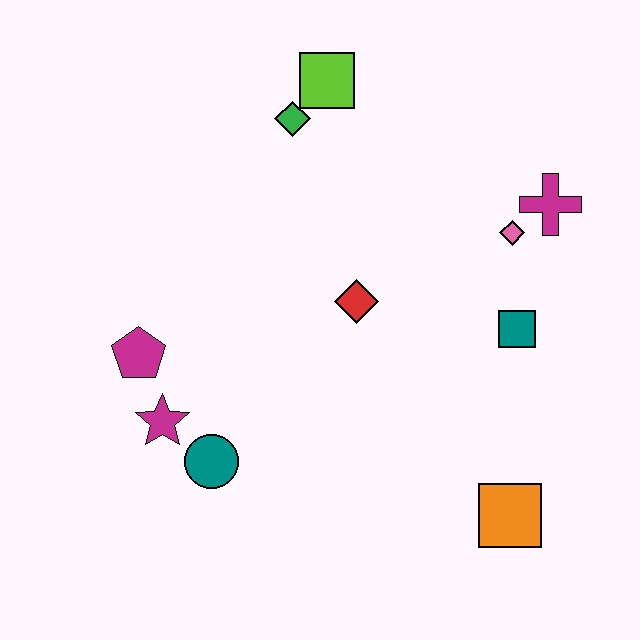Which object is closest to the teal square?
The pink diamond is closest to the teal square.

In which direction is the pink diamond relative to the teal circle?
The pink diamond is to the right of the teal circle.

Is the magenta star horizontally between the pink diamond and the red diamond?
No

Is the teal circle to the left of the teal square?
Yes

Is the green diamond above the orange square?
Yes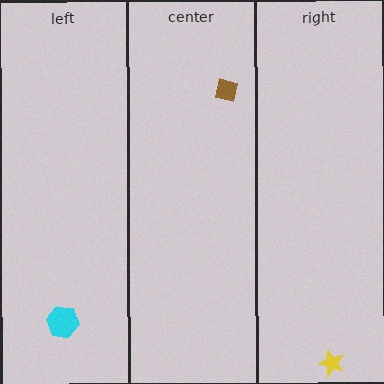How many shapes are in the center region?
1.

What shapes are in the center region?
The brown square.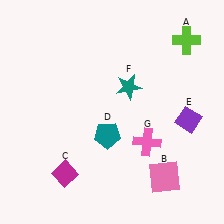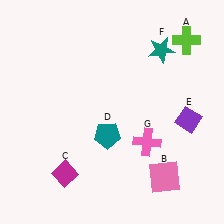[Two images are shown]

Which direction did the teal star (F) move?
The teal star (F) moved up.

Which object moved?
The teal star (F) moved up.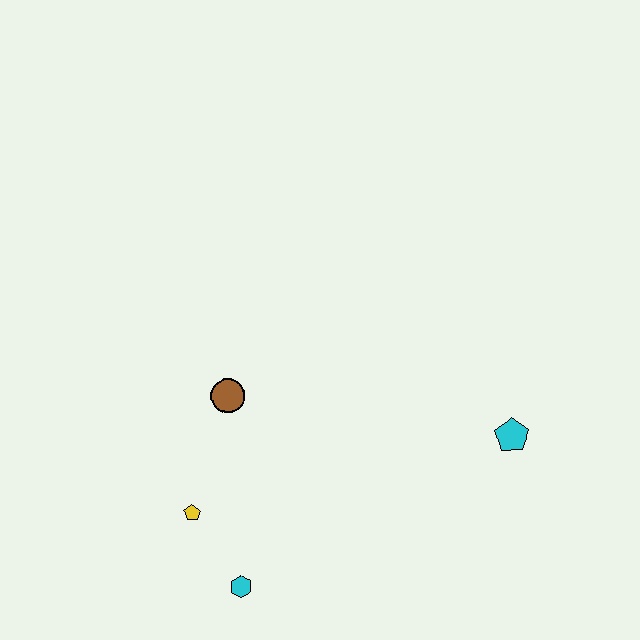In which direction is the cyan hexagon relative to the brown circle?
The cyan hexagon is below the brown circle.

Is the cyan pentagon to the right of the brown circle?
Yes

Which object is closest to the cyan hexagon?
The yellow pentagon is closest to the cyan hexagon.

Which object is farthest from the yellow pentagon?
The cyan pentagon is farthest from the yellow pentagon.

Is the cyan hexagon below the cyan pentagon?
Yes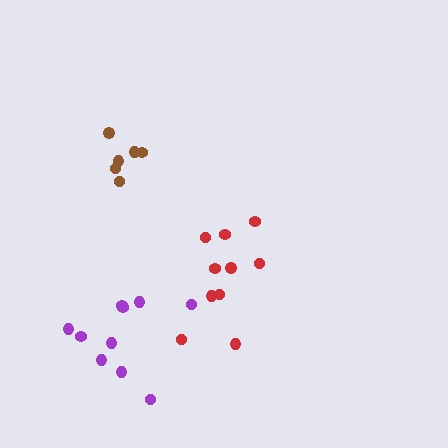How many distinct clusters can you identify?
There are 3 distinct clusters.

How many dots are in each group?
Group 1: 10 dots, Group 2: 10 dots, Group 3: 6 dots (26 total).